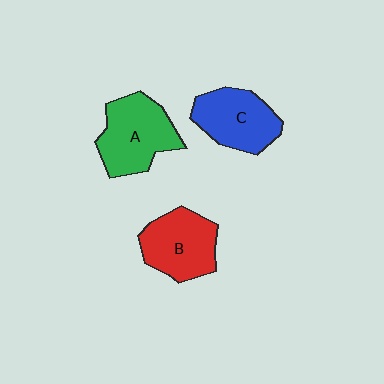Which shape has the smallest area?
Shape C (blue).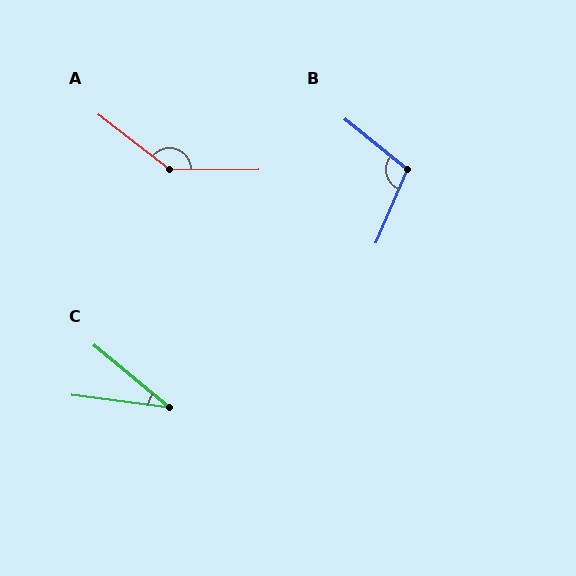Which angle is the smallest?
C, at approximately 32 degrees.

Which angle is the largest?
A, at approximately 142 degrees.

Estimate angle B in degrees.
Approximately 106 degrees.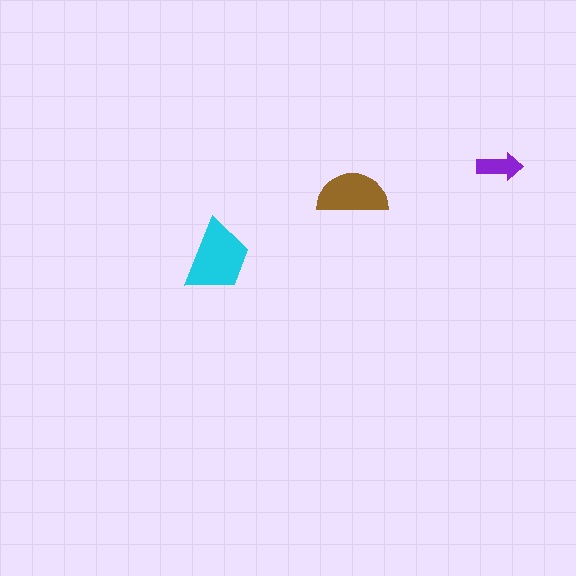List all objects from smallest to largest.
The purple arrow, the brown semicircle, the cyan trapezoid.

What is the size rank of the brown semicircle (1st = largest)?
2nd.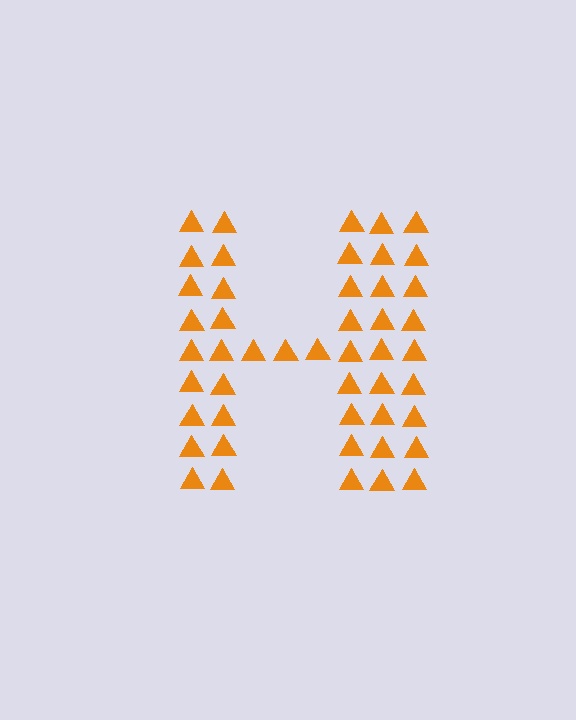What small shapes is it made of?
It is made of small triangles.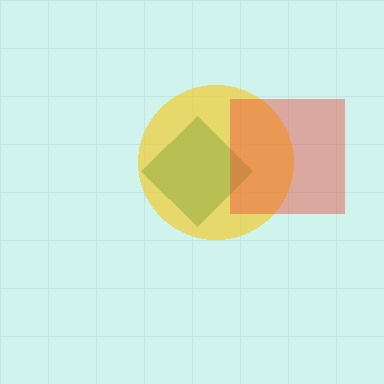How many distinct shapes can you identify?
There are 3 distinct shapes: a teal diamond, a yellow circle, a red square.